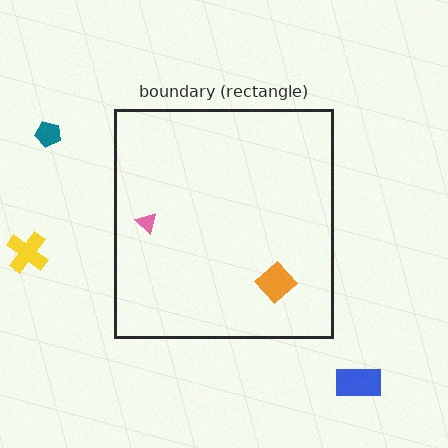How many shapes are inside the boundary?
2 inside, 3 outside.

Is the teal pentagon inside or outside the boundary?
Outside.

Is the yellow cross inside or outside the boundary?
Outside.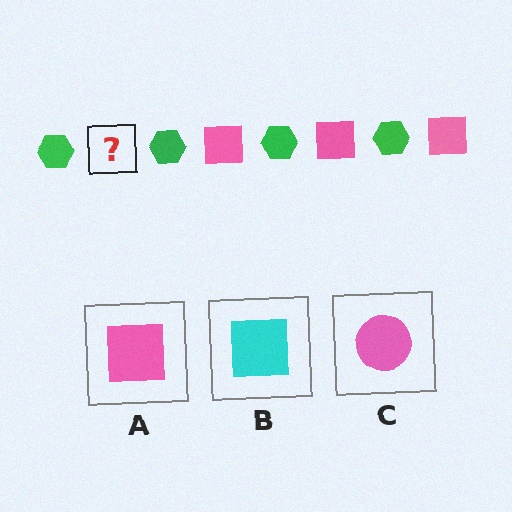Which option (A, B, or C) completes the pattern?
A.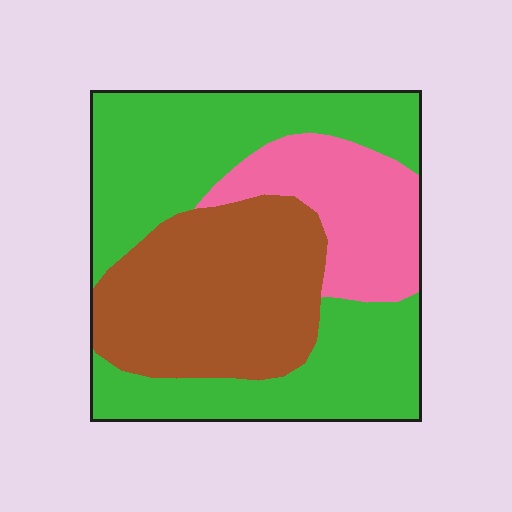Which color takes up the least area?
Pink, at roughly 20%.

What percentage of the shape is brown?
Brown covers roughly 30% of the shape.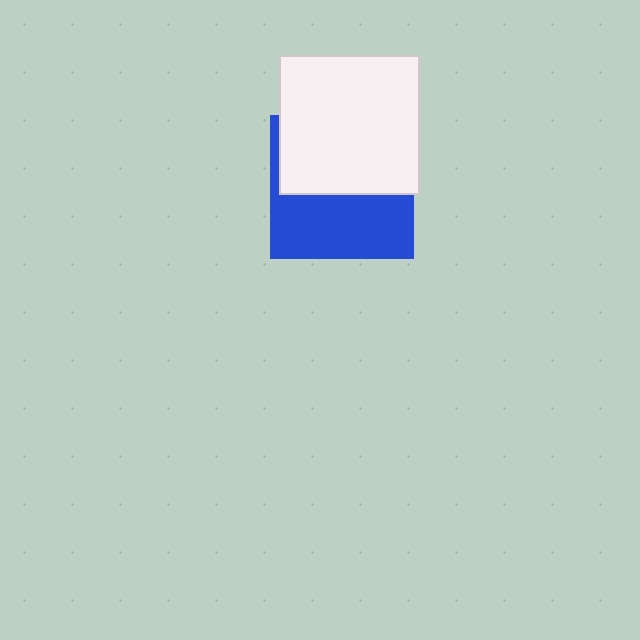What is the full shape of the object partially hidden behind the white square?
The partially hidden object is a blue square.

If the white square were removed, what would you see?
You would see the complete blue square.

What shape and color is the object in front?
The object in front is a white square.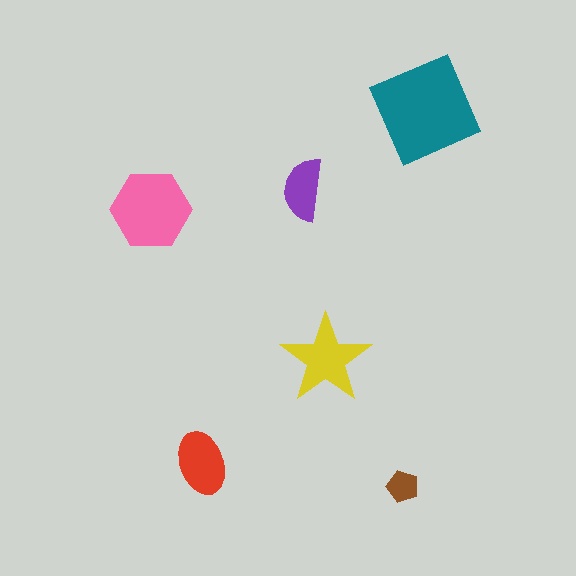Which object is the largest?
The teal diamond.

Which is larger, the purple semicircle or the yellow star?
The yellow star.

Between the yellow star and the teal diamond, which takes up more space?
The teal diamond.